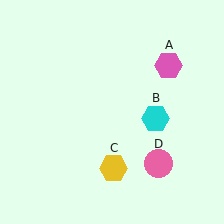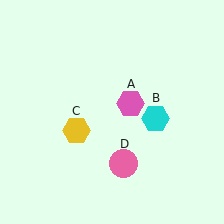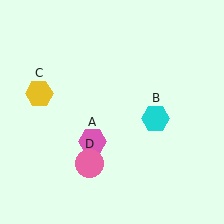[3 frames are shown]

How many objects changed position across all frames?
3 objects changed position: pink hexagon (object A), yellow hexagon (object C), pink circle (object D).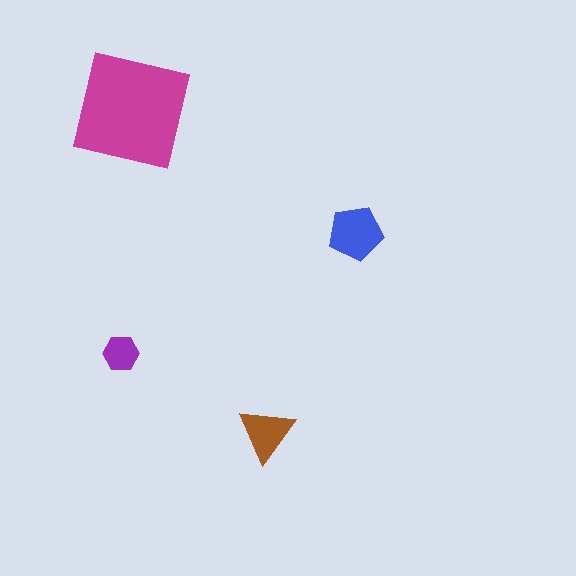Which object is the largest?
The magenta square.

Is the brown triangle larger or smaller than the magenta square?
Smaller.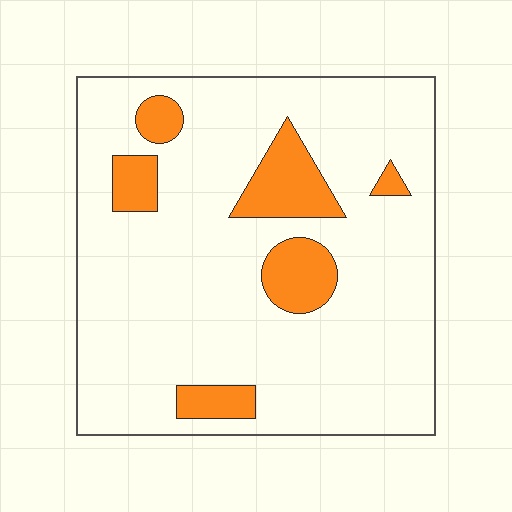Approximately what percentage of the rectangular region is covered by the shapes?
Approximately 15%.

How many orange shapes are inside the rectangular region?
6.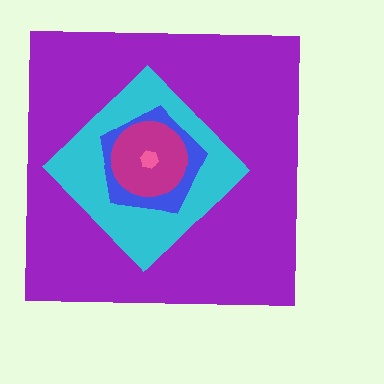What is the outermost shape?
The purple square.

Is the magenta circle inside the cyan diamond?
Yes.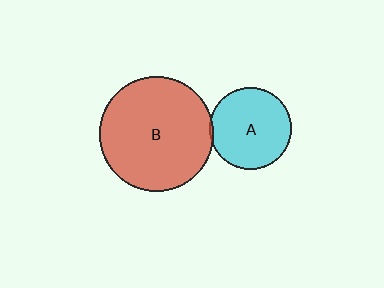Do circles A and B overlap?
Yes.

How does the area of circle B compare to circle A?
Approximately 1.9 times.